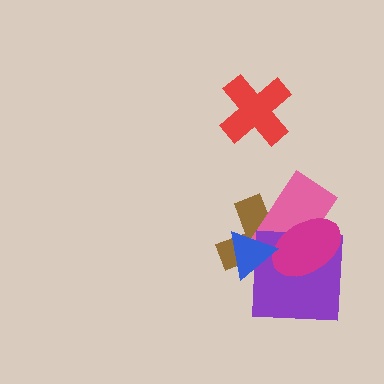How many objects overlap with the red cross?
0 objects overlap with the red cross.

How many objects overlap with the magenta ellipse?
4 objects overlap with the magenta ellipse.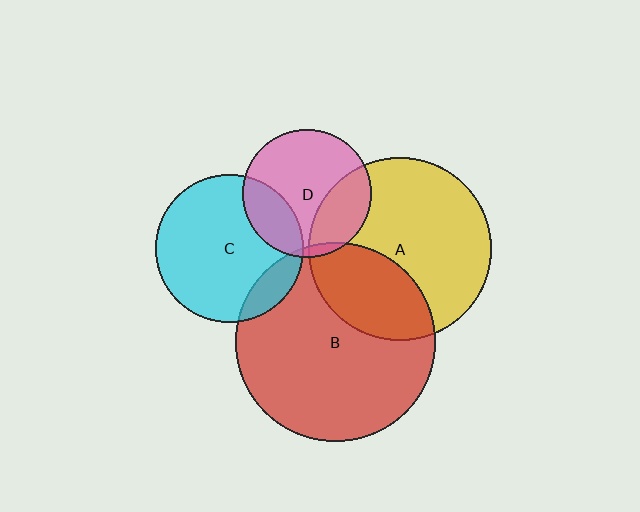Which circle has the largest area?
Circle B (red).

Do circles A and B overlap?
Yes.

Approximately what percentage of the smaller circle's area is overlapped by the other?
Approximately 30%.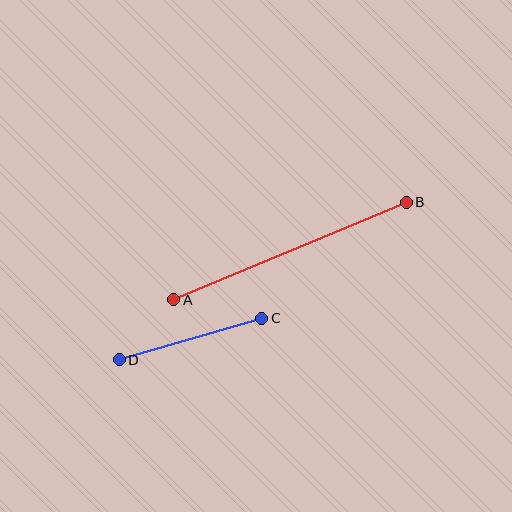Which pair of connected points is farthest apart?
Points A and B are farthest apart.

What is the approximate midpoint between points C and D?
The midpoint is at approximately (190, 339) pixels.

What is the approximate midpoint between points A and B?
The midpoint is at approximately (290, 251) pixels.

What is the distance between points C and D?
The distance is approximately 148 pixels.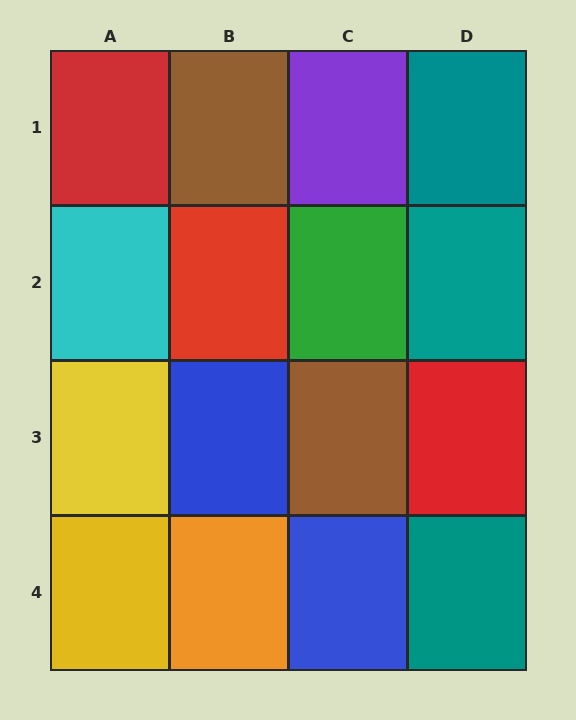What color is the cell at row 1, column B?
Brown.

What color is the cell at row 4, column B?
Orange.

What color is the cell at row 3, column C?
Brown.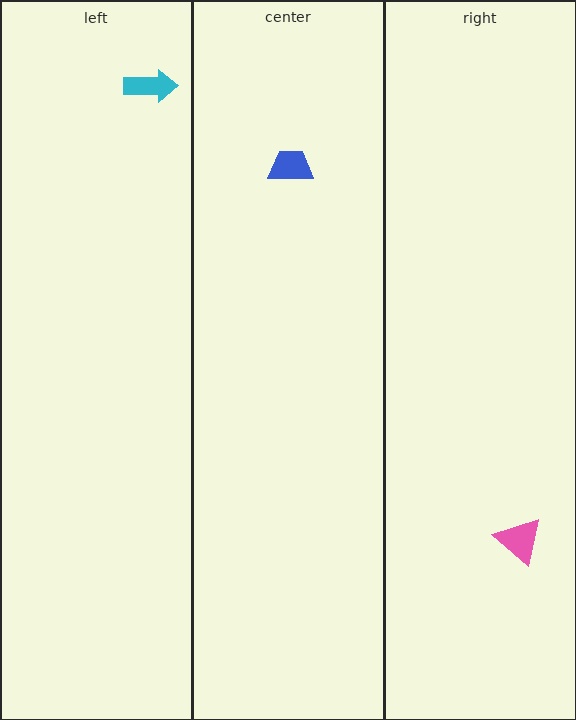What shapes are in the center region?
The blue trapezoid.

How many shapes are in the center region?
1.